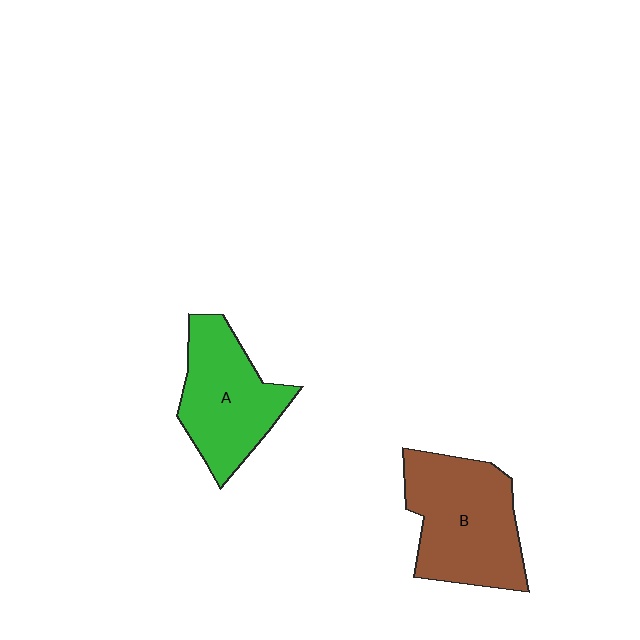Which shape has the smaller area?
Shape A (green).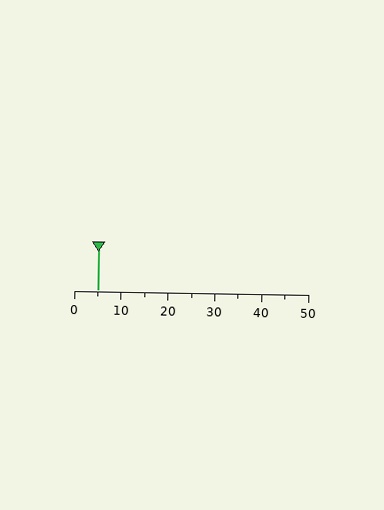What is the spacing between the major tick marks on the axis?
The major ticks are spaced 10 apart.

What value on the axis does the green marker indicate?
The marker indicates approximately 5.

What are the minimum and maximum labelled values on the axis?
The axis runs from 0 to 50.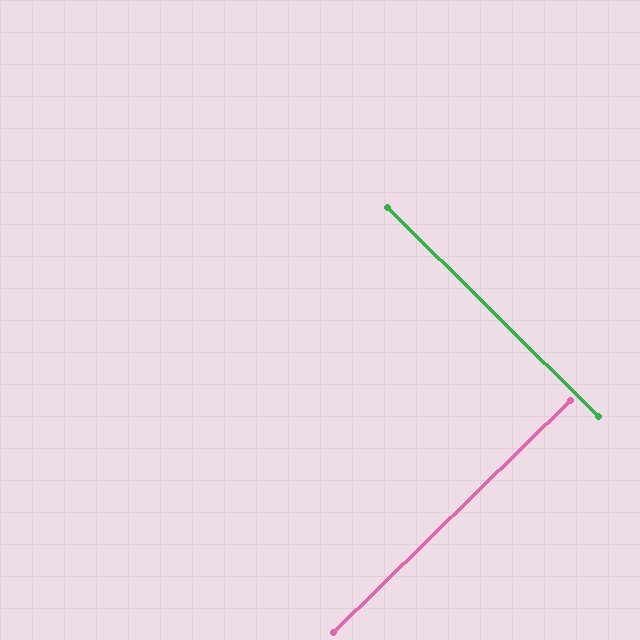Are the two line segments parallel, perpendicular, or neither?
Perpendicular — they meet at approximately 89°.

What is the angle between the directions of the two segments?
Approximately 89 degrees.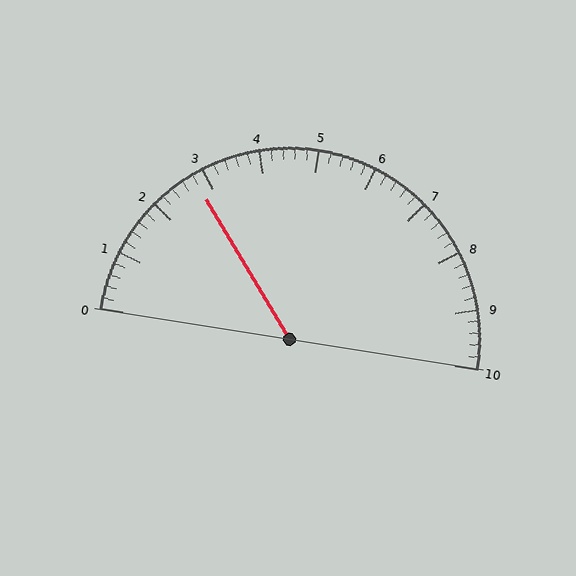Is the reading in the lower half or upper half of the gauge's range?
The reading is in the lower half of the range (0 to 10).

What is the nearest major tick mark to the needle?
The nearest major tick mark is 3.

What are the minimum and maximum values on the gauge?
The gauge ranges from 0 to 10.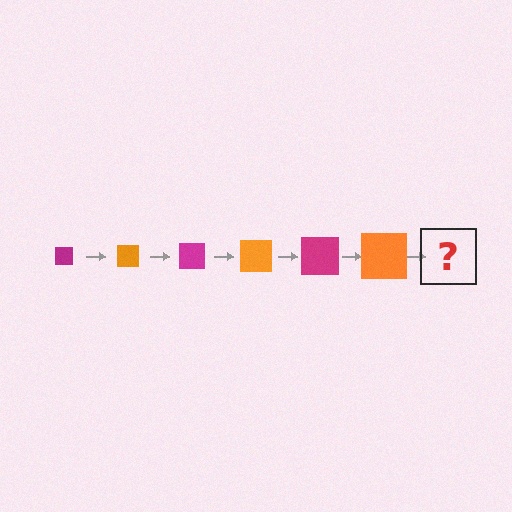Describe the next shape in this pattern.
It should be a magenta square, larger than the previous one.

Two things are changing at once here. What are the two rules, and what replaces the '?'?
The two rules are that the square grows larger each step and the color cycles through magenta and orange. The '?' should be a magenta square, larger than the previous one.